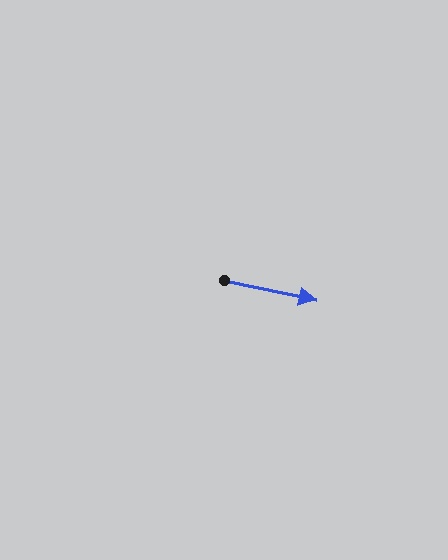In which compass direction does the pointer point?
East.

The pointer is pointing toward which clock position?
Roughly 3 o'clock.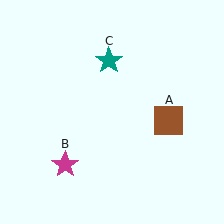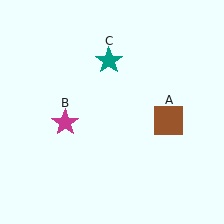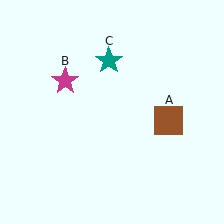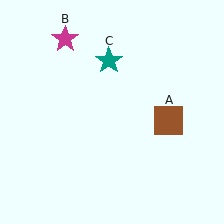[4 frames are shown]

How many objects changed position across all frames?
1 object changed position: magenta star (object B).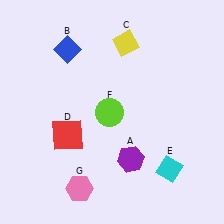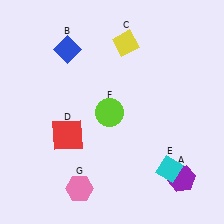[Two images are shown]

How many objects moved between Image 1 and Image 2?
1 object moved between the two images.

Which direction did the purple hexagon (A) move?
The purple hexagon (A) moved right.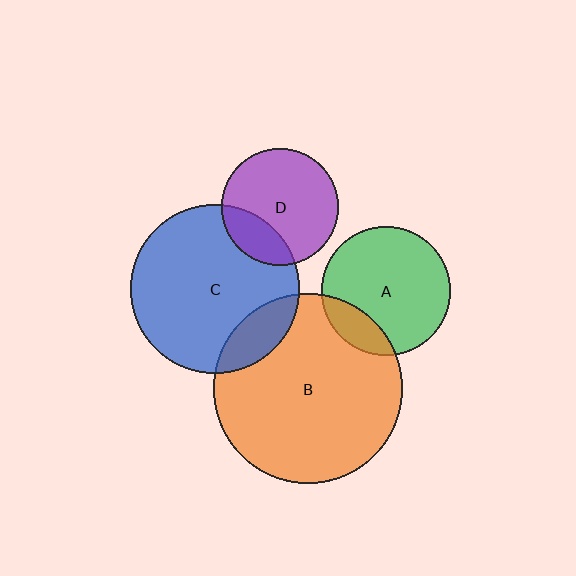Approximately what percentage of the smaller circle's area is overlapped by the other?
Approximately 25%.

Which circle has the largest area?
Circle B (orange).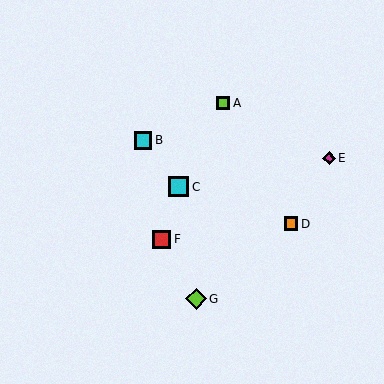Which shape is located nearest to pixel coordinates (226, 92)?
The lime square (labeled A) at (223, 103) is nearest to that location.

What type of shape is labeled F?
Shape F is a red square.